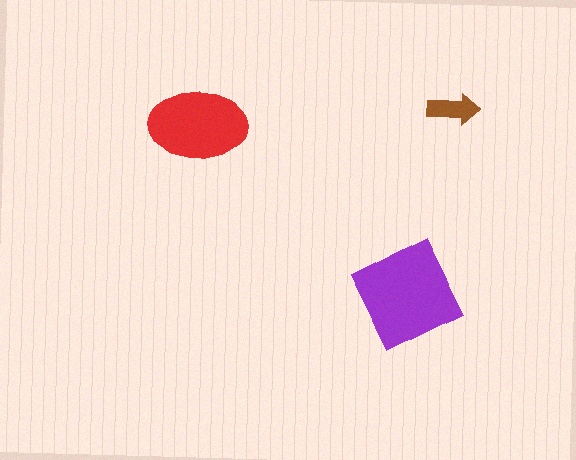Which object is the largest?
The purple diamond.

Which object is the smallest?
The brown arrow.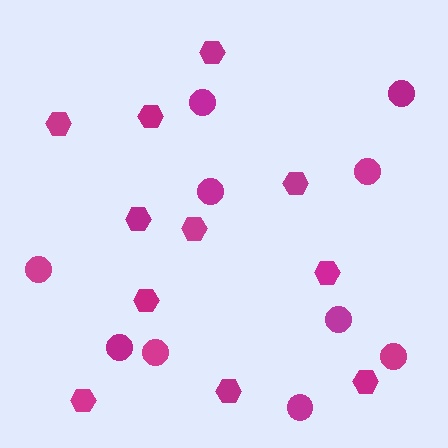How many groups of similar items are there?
There are 2 groups: one group of circles (10) and one group of hexagons (11).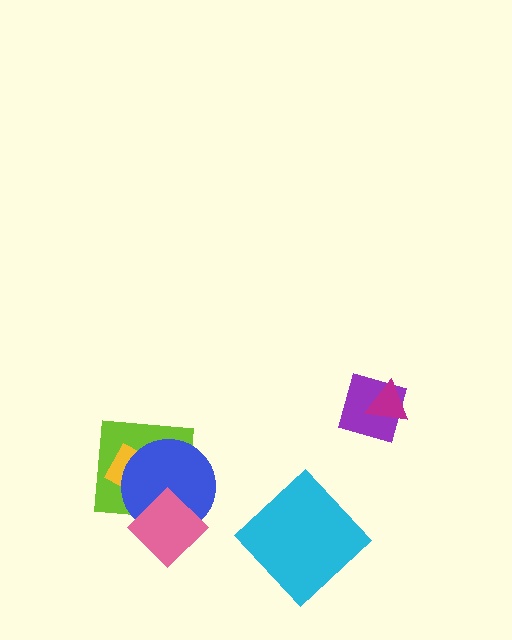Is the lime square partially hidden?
Yes, it is partially covered by another shape.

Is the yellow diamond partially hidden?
Yes, it is partially covered by another shape.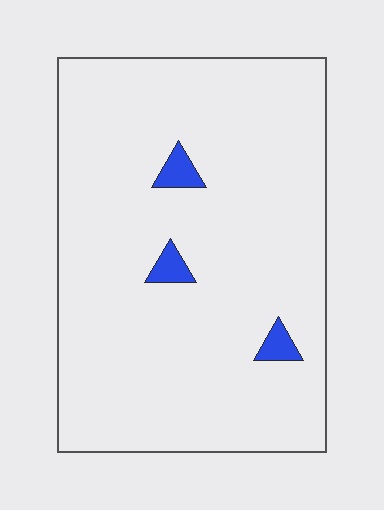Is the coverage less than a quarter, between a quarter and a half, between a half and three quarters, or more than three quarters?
Less than a quarter.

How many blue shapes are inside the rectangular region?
3.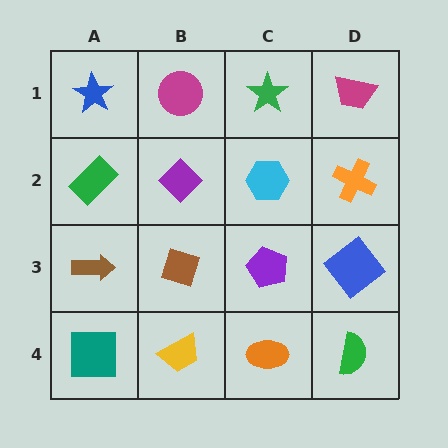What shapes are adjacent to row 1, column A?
A green rectangle (row 2, column A), a magenta circle (row 1, column B).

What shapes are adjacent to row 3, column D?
An orange cross (row 2, column D), a green semicircle (row 4, column D), a purple pentagon (row 3, column C).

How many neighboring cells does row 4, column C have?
3.